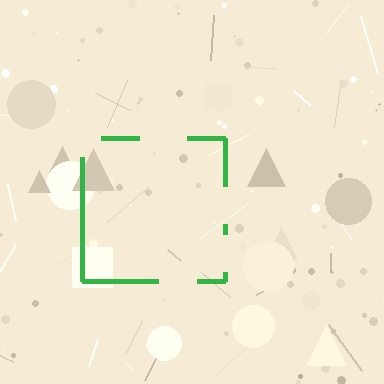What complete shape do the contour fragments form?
The contour fragments form a square.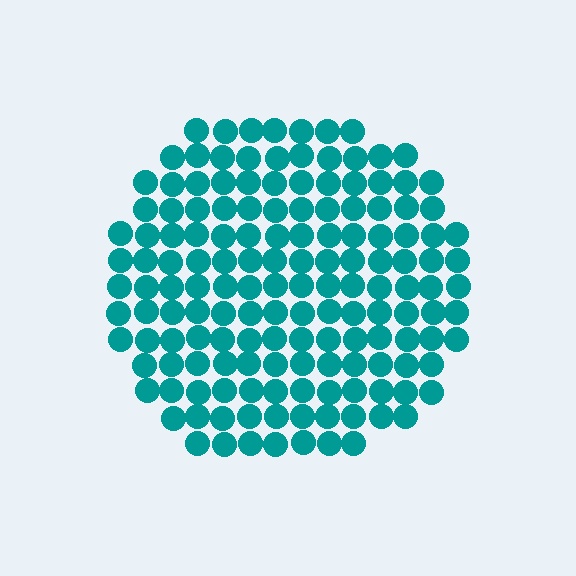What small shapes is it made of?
It is made of small circles.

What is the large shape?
The large shape is a circle.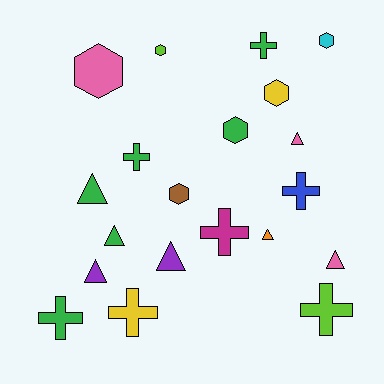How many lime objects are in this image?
There are 2 lime objects.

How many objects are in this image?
There are 20 objects.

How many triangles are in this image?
There are 7 triangles.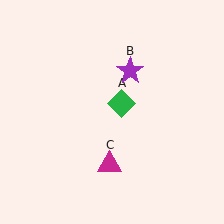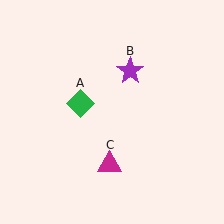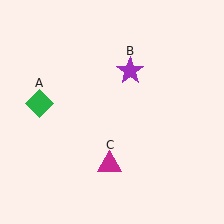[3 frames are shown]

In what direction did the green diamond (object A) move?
The green diamond (object A) moved left.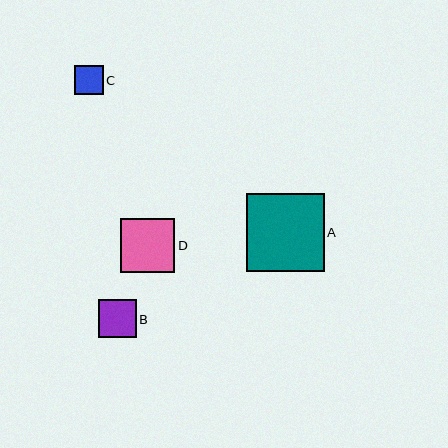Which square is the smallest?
Square C is the smallest with a size of approximately 29 pixels.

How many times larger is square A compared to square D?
Square A is approximately 1.4 times the size of square D.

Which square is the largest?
Square A is the largest with a size of approximately 78 pixels.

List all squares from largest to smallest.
From largest to smallest: A, D, B, C.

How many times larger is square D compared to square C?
Square D is approximately 1.9 times the size of square C.